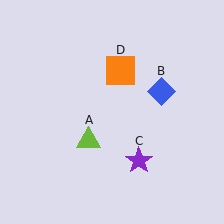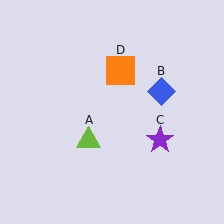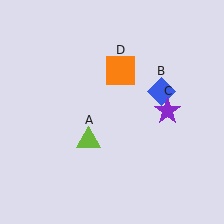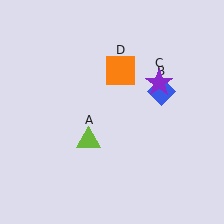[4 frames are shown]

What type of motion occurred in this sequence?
The purple star (object C) rotated counterclockwise around the center of the scene.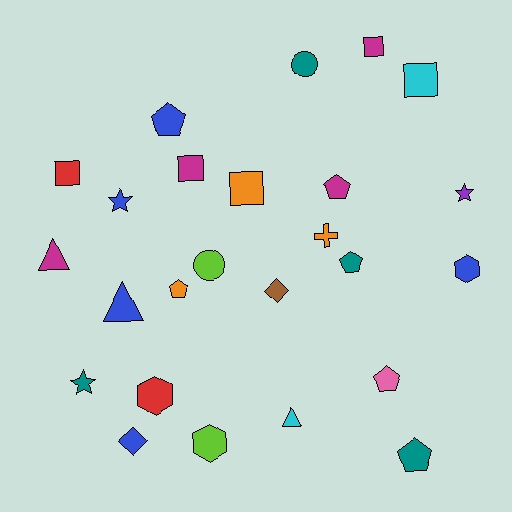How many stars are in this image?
There are 3 stars.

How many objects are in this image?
There are 25 objects.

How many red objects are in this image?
There are 2 red objects.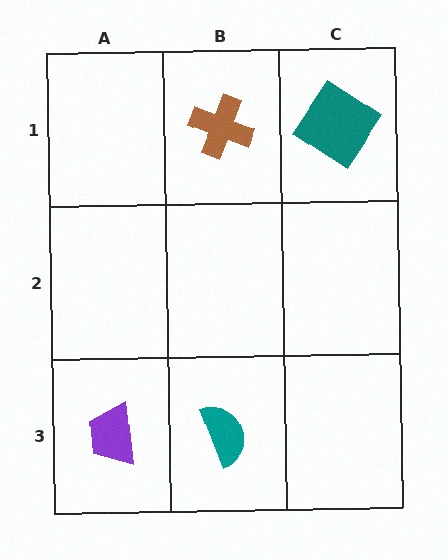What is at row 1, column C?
A teal diamond.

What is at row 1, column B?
A brown cross.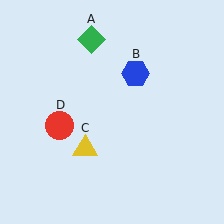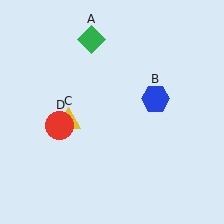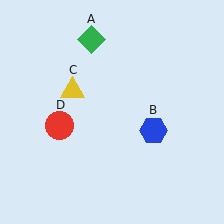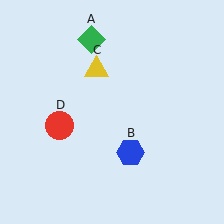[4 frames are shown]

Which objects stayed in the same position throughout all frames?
Green diamond (object A) and red circle (object D) remained stationary.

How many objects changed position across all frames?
2 objects changed position: blue hexagon (object B), yellow triangle (object C).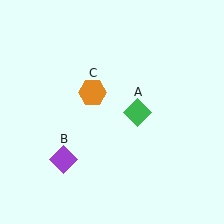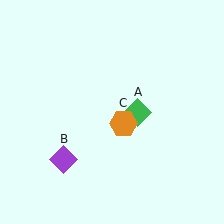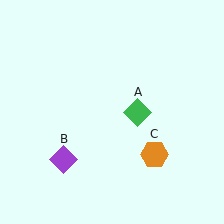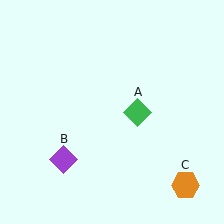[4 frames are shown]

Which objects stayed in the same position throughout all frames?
Green diamond (object A) and purple diamond (object B) remained stationary.